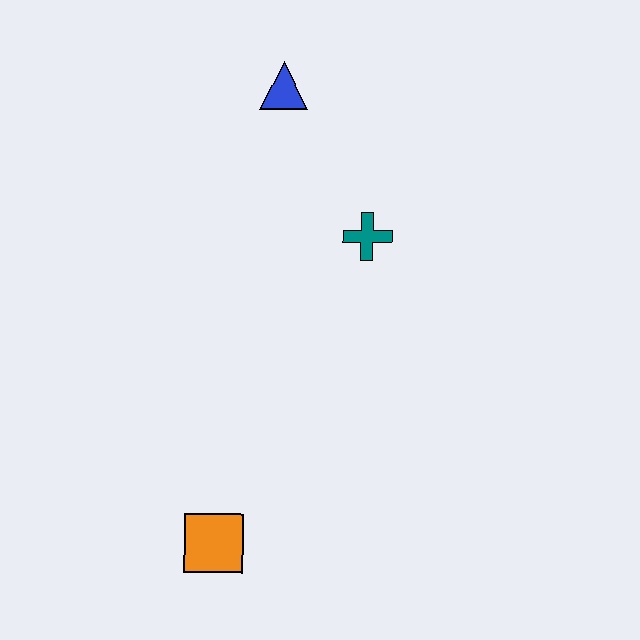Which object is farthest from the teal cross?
The orange square is farthest from the teal cross.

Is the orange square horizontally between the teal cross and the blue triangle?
No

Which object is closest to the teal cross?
The blue triangle is closest to the teal cross.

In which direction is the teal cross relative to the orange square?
The teal cross is above the orange square.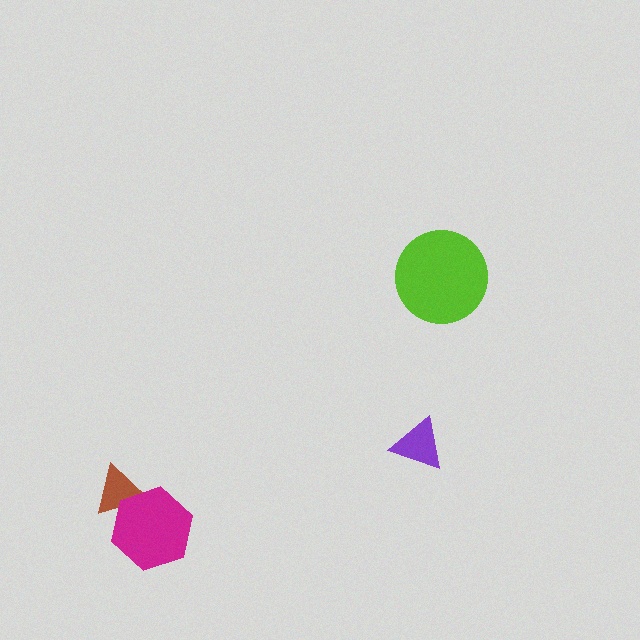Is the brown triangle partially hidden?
Yes, it is partially covered by another shape.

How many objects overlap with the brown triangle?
1 object overlaps with the brown triangle.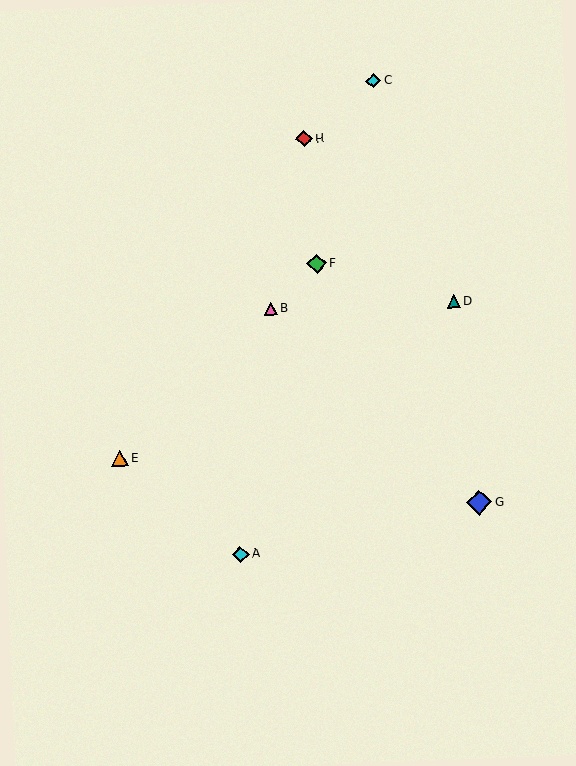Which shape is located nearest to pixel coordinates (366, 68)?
The cyan diamond (labeled C) at (373, 81) is nearest to that location.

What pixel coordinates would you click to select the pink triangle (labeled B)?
Click at (271, 308) to select the pink triangle B.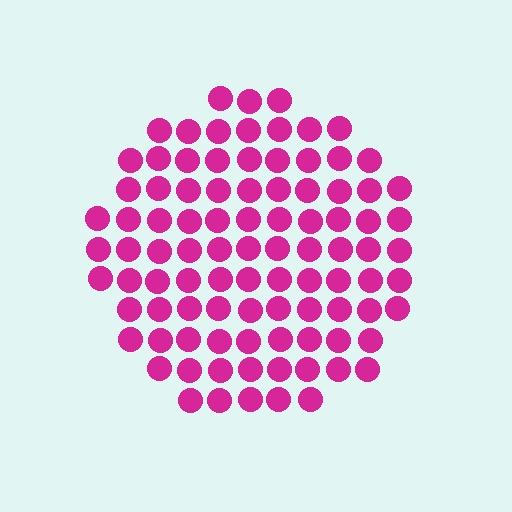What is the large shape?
The large shape is a circle.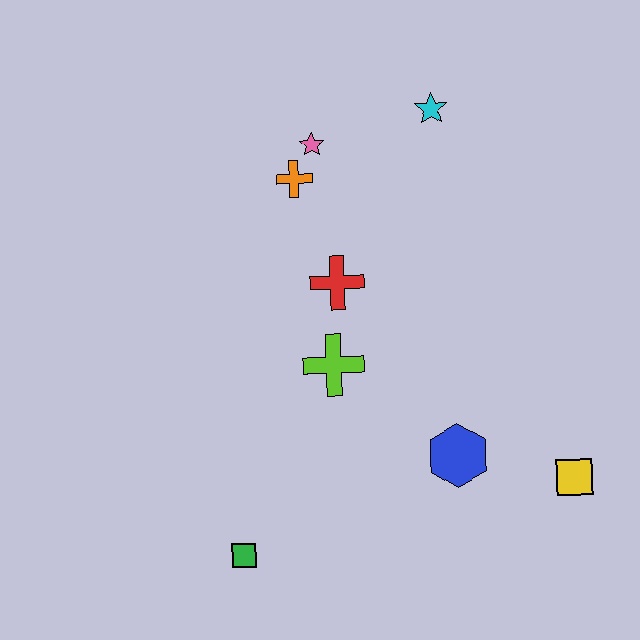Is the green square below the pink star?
Yes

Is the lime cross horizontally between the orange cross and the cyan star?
Yes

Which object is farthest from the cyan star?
The green square is farthest from the cyan star.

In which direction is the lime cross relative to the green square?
The lime cross is above the green square.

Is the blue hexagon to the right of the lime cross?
Yes